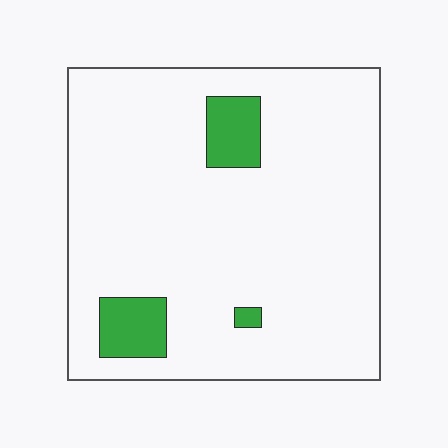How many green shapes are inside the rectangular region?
3.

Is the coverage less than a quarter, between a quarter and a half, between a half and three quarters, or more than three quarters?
Less than a quarter.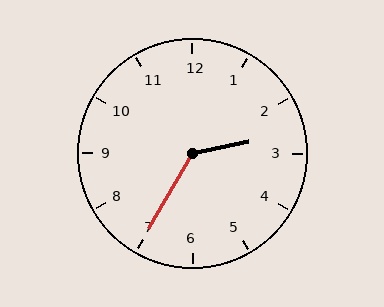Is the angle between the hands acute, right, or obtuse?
It is obtuse.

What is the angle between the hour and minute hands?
Approximately 132 degrees.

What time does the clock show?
2:35.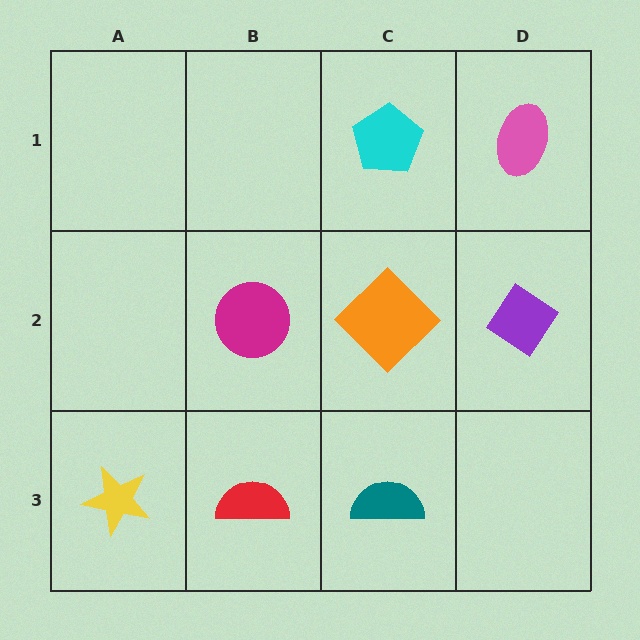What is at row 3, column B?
A red semicircle.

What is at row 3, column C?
A teal semicircle.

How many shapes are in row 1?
2 shapes.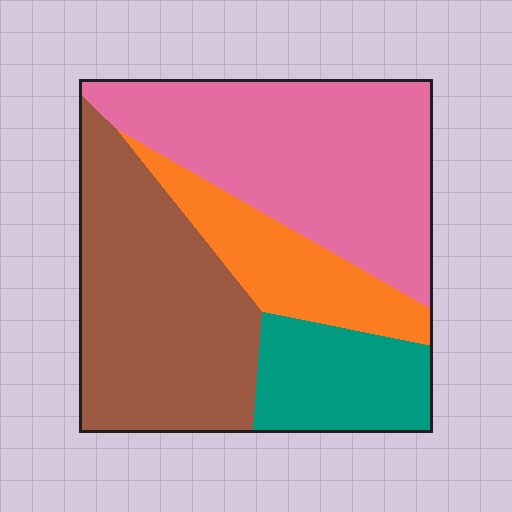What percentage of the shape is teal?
Teal covers around 15% of the shape.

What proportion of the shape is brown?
Brown covers roughly 35% of the shape.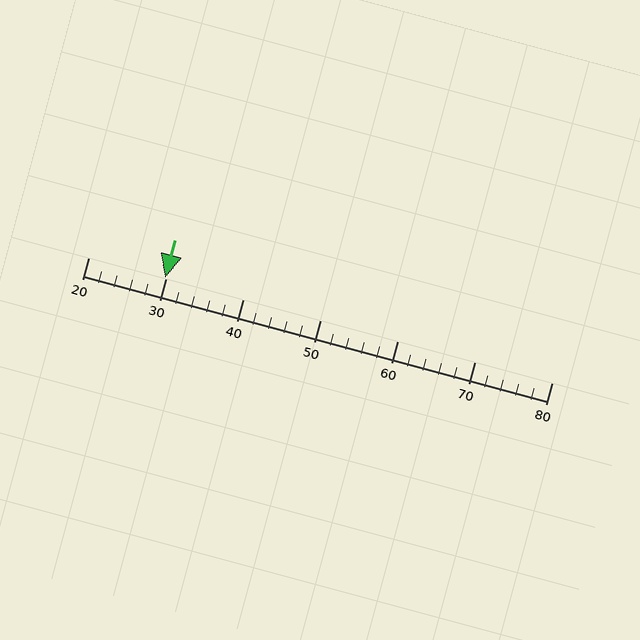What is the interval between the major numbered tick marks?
The major tick marks are spaced 10 units apart.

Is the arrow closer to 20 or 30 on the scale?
The arrow is closer to 30.